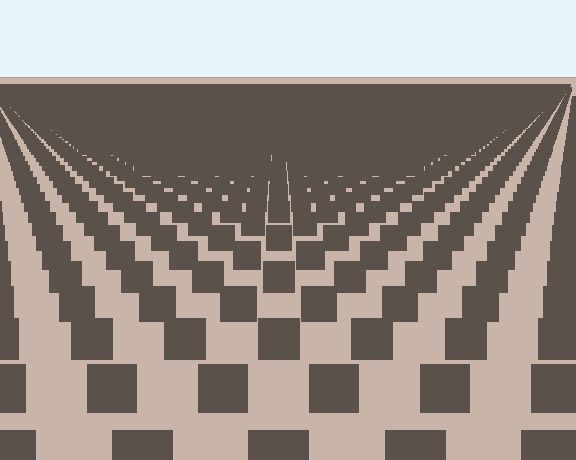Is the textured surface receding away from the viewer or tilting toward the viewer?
The surface is receding away from the viewer. Texture elements get smaller and denser toward the top.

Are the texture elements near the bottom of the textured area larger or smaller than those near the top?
Larger. Near the bottom, elements are closer to the viewer and appear at a bigger on-screen size.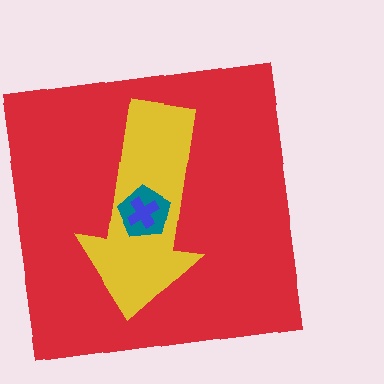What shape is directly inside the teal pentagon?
The blue cross.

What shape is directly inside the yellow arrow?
The teal pentagon.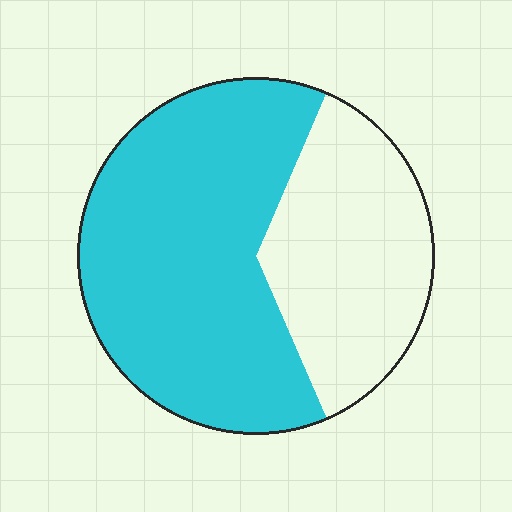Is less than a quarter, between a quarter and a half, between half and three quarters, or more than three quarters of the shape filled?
Between half and three quarters.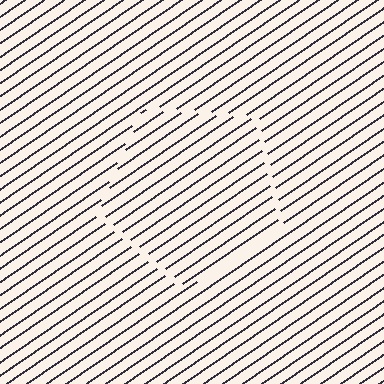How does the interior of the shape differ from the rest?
The interior of the shape contains the same grating, shifted by half a period — the contour is defined by the phase discontinuity where line-ends from the inner and outer gratings abut.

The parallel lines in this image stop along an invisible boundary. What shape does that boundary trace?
An illusory pentagon. The interior of the shape contains the same grating, shifted by half a period — the contour is defined by the phase discontinuity where line-ends from the inner and outer gratings abut.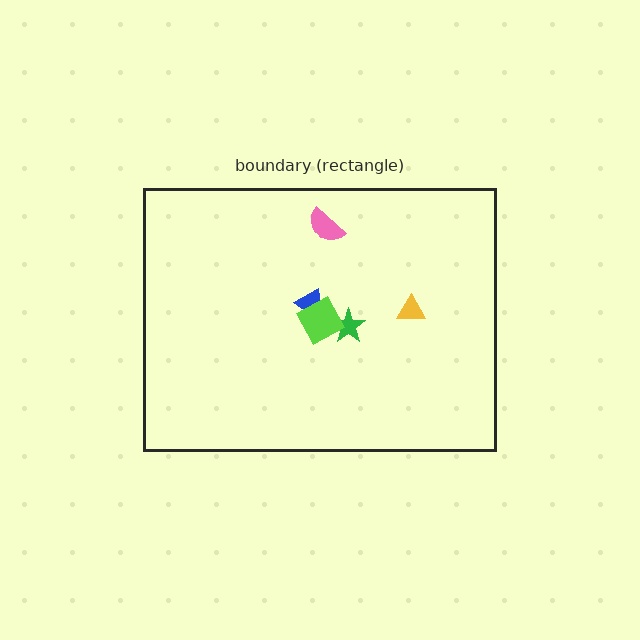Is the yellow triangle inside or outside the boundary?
Inside.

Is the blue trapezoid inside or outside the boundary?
Inside.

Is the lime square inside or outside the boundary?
Inside.